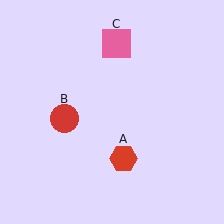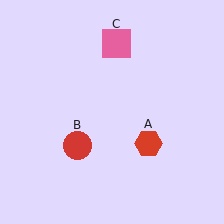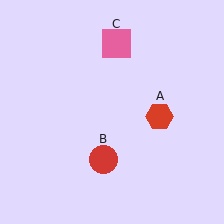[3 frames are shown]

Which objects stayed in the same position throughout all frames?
Pink square (object C) remained stationary.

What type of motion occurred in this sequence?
The red hexagon (object A), red circle (object B) rotated counterclockwise around the center of the scene.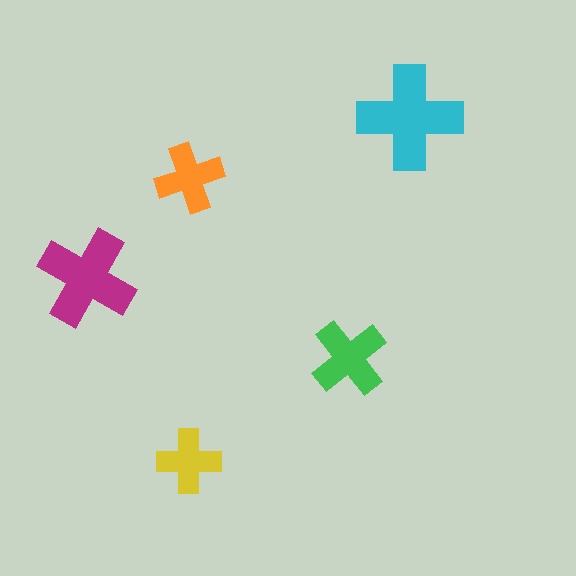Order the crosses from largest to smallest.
the cyan one, the magenta one, the green one, the orange one, the yellow one.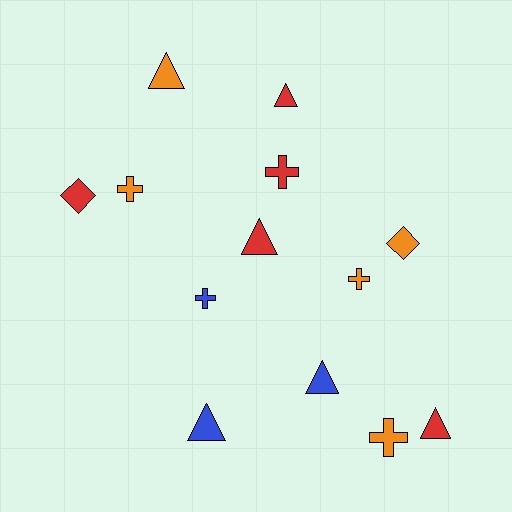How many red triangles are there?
There are 3 red triangles.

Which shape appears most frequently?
Triangle, with 6 objects.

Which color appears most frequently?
Red, with 5 objects.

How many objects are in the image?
There are 13 objects.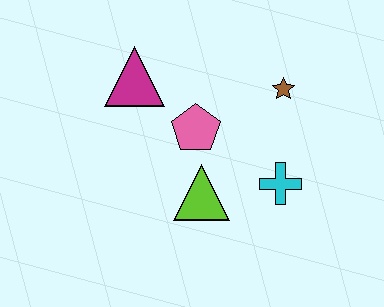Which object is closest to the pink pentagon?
The lime triangle is closest to the pink pentagon.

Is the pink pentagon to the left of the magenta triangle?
No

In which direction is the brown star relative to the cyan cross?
The brown star is above the cyan cross.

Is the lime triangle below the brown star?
Yes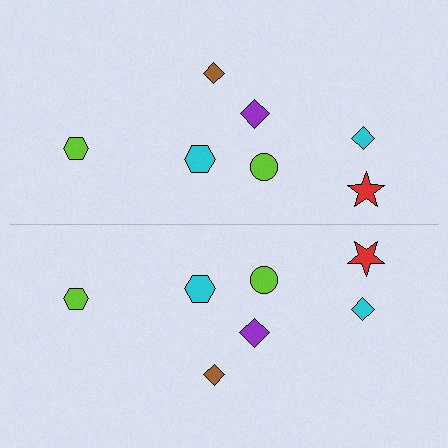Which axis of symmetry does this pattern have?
The pattern has a horizontal axis of symmetry running through the center of the image.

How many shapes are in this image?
There are 14 shapes in this image.